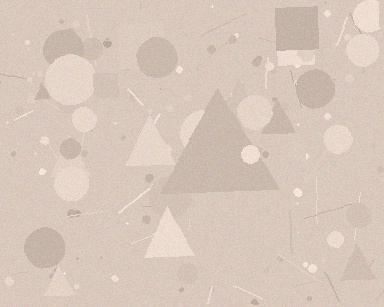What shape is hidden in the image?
A triangle is hidden in the image.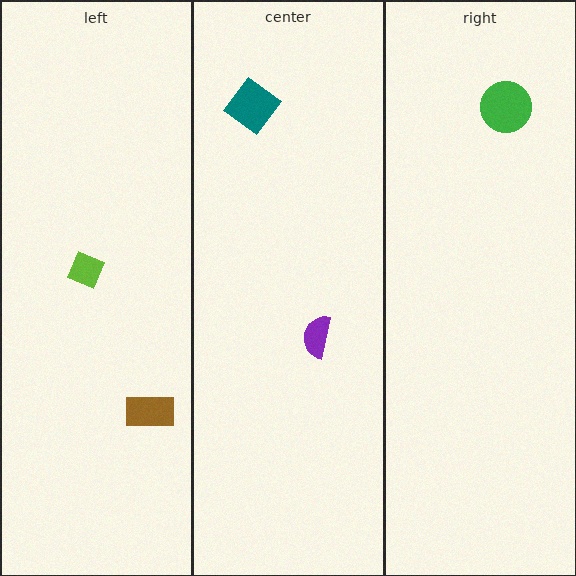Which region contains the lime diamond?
The left region.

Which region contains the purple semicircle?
The center region.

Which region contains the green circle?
The right region.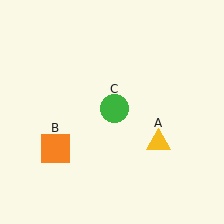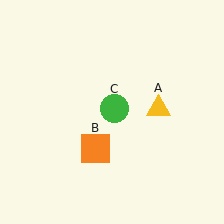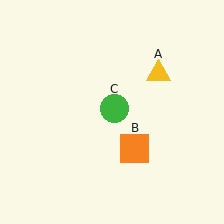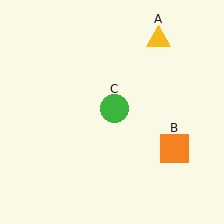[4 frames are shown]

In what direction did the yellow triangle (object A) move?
The yellow triangle (object A) moved up.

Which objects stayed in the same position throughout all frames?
Green circle (object C) remained stationary.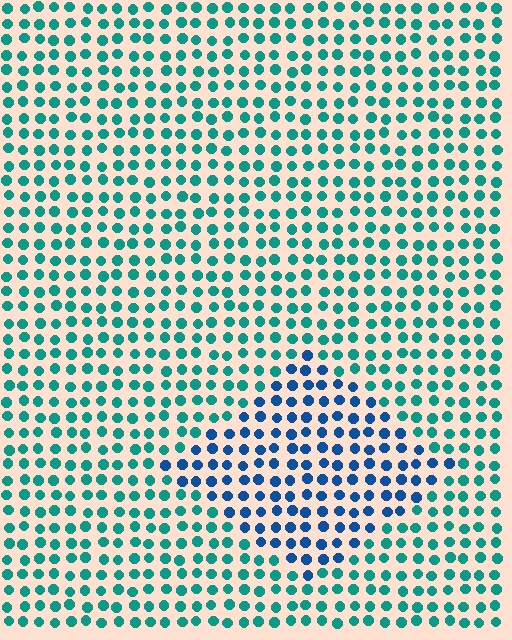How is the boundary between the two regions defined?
The boundary is defined purely by a slight shift in hue (about 40 degrees). Spacing, size, and orientation are identical on both sides.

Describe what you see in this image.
The image is filled with small teal elements in a uniform arrangement. A diamond-shaped region is visible where the elements are tinted to a slightly different hue, forming a subtle color boundary.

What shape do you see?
I see a diamond.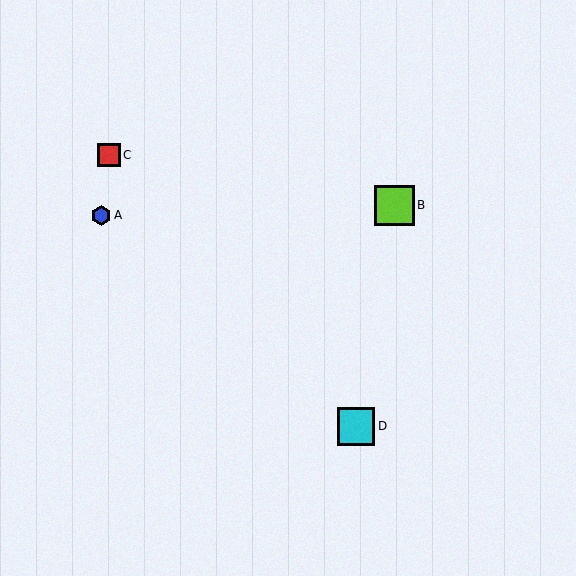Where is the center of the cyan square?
The center of the cyan square is at (356, 426).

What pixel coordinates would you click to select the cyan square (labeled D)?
Click at (356, 426) to select the cyan square D.